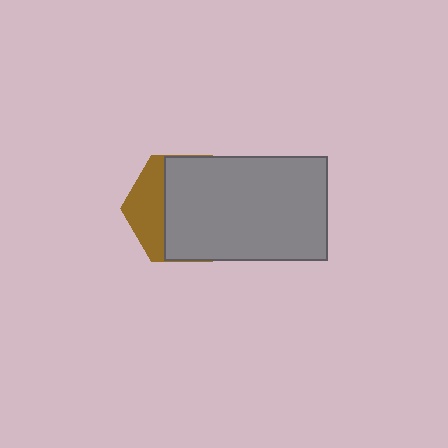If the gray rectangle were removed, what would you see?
You would see the complete brown hexagon.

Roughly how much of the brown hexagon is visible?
A small part of it is visible (roughly 30%).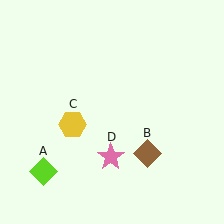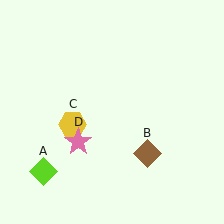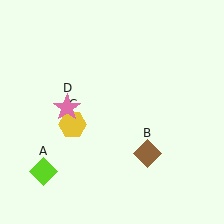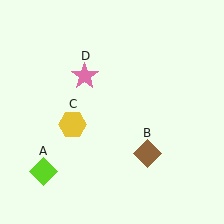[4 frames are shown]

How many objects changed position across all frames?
1 object changed position: pink star (object D).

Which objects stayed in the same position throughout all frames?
Lime diamond (object A) and brown diamond (object B) and yellow hexagon (object C) remained stationary.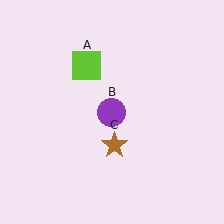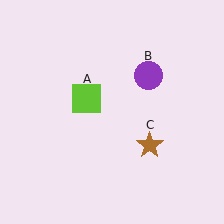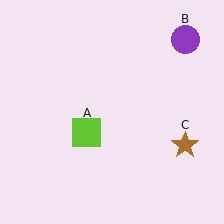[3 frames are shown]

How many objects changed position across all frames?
3 objects changed position: lime square (object A), purple circle (object B), brown star (object C).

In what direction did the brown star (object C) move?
The brown star (object C) moved right.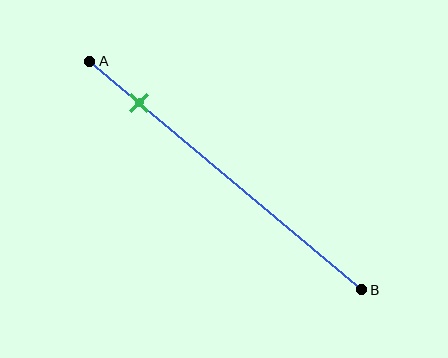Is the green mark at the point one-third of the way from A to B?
No, the mark is at about 20% from A, not at the 33% one-third point.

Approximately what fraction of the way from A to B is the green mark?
The green mark is approximately 20% of the way from A to B.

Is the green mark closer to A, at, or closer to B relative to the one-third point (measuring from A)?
The green mark is closer to point A than the one-third point of segment AB.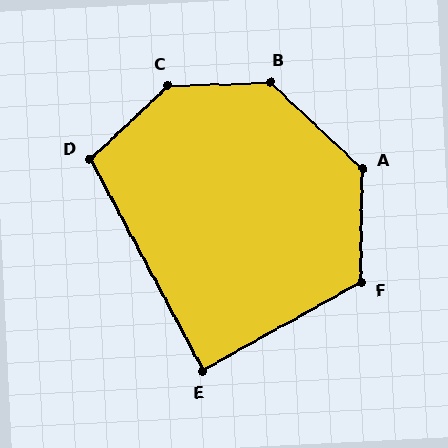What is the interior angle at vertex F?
Approximately 120 degrees (obtuse).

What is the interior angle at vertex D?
Approximately 105 degrees (obtuse).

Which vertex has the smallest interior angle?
E, at approximately 89 degrees.